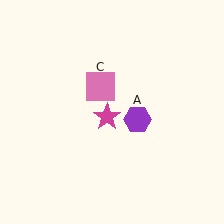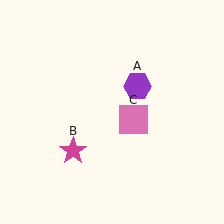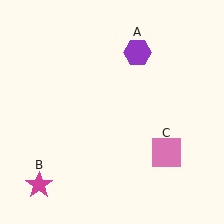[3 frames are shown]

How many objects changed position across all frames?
3 objects changed position: purple hexagon (object A), magenta star (object B), pink square (object C).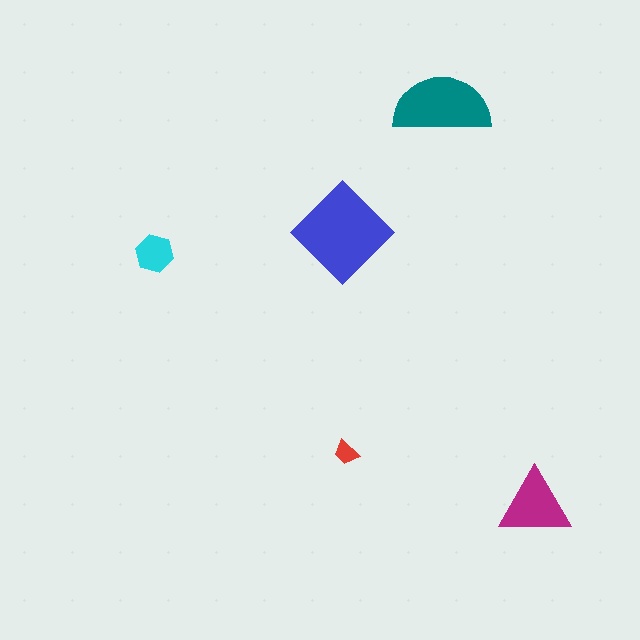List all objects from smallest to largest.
The red trapezoid, the cyan hexagon, the magenta triangle, the teal semicircle, the blue diamond.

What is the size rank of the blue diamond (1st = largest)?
1st.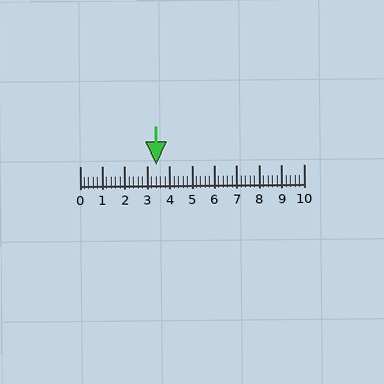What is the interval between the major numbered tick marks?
The major tick marks are spaced 1 units apart.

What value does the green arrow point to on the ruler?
The green arrow points to approximately 3.4.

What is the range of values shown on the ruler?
The ruler shows values from 0 to 10.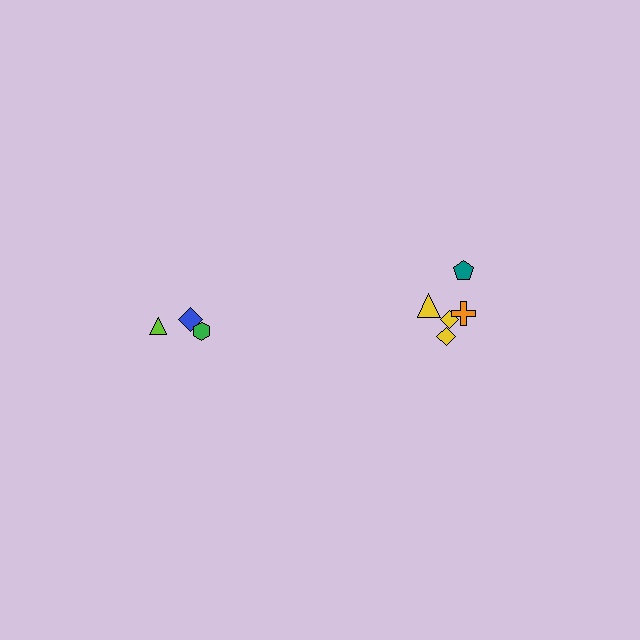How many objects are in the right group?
There are 5 objects.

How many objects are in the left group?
There are 3 objects.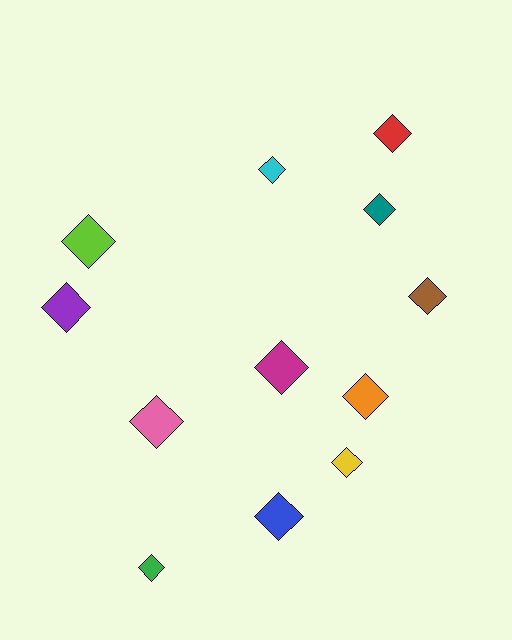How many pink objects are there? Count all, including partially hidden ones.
There is 1 pink object.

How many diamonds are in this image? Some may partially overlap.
There are 12 diamonds.